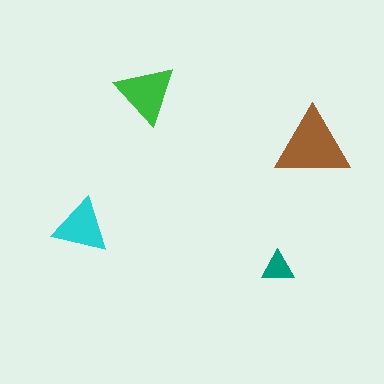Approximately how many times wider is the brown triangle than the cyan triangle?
About 1.5 times wider.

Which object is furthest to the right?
The brown triangle is rightmost.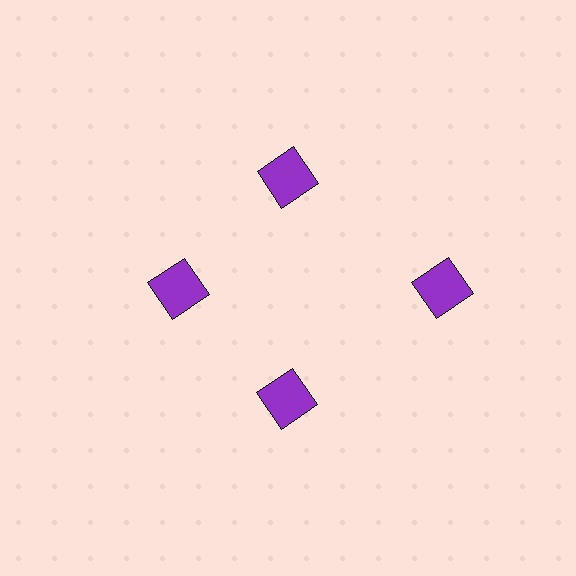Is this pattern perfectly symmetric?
No. The 4 purple squares are arranged in a ring, but one element near the 3 o'clock position is pushed outward from the center, breaking the 4-fold rotational symmetry.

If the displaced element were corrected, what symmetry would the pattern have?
It would have 4-fold rotational symmetry — the pattern would map onto itself every 90 degrees.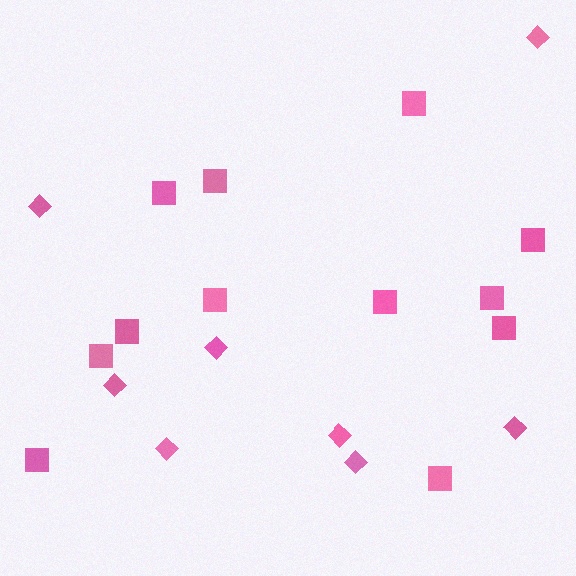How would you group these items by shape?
There are 2 groups: one group of diamonds (8) and one group of squares (12).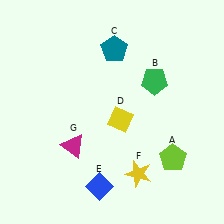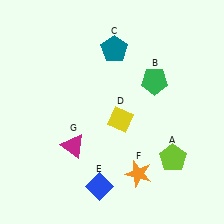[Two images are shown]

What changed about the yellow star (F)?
In Image 1, F is yellow. In Image 2, it changed to orange.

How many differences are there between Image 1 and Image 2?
There is 1 difference between the two images.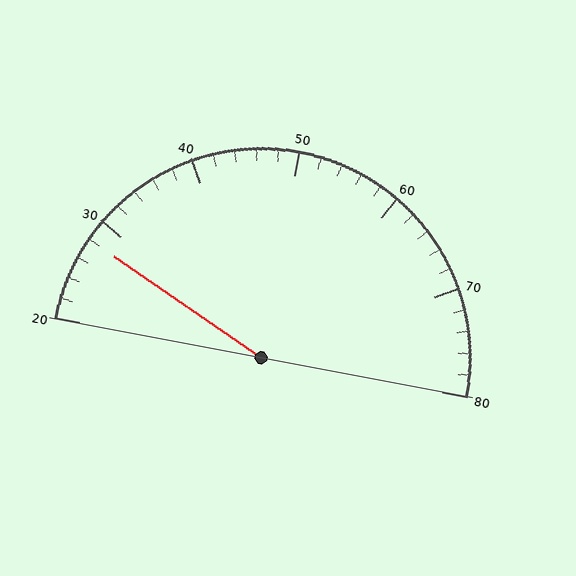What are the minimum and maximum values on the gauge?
The gauge ranges from 20 to 80.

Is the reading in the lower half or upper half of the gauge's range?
The reading is in the lower half of the range (20 to 80).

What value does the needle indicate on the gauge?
The needle indicates approximately 28.